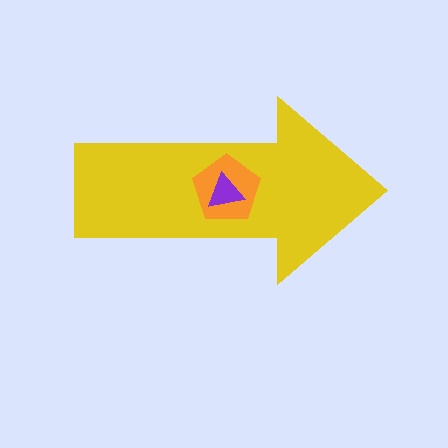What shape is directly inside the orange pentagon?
The purple triangle.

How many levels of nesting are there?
3.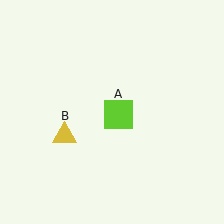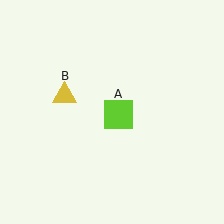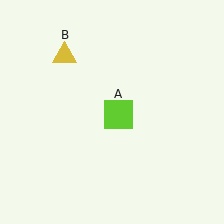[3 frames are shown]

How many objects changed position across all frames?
1 object changed position: yellow triangle (object B).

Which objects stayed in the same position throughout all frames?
Lime square (object A) remained stationary.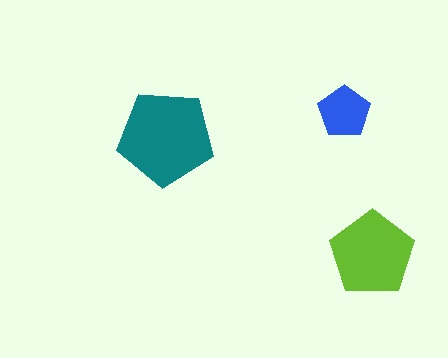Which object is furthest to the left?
The teal pentagon is leftmost.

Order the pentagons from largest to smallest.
the teal one, the lime one, the blue one.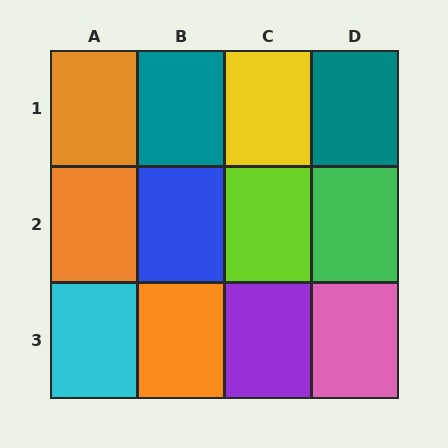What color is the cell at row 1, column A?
Orange.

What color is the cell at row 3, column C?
Purple.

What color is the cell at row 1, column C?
Yellow.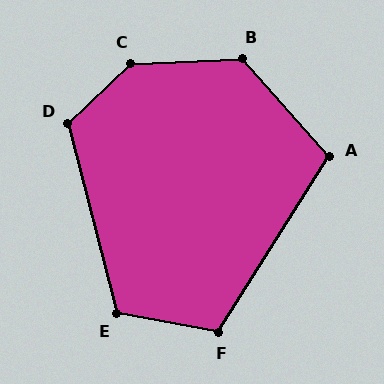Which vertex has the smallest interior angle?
A, at approximately 106 degrees.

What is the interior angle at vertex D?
Approximately 119 degrees (obtuse).